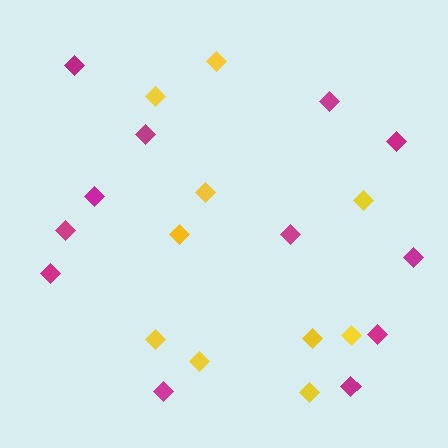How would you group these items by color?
There are 2 groups: one group of yellow diamonds (10) and one group of magenta diamonds (12).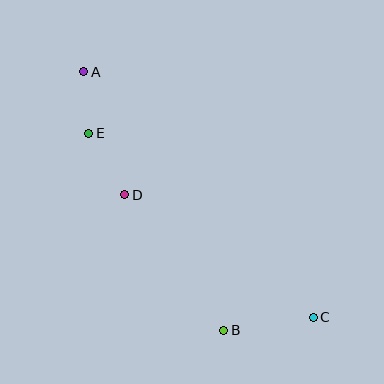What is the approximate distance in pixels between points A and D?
The distance between A and D is approximately 130 pixels.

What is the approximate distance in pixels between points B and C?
The distance between B and C is approximately 91 pixels.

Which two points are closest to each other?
Points A and E are closest to each other.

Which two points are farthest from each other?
Points A and C are farthest from each other.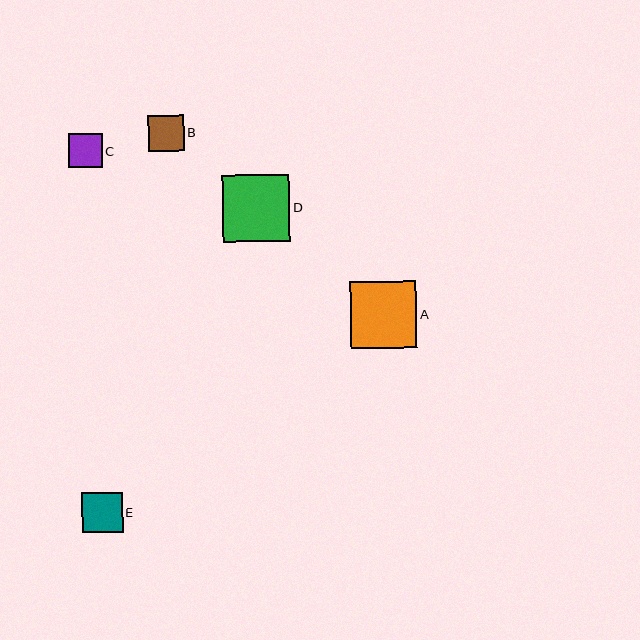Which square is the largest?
Square D is the largest with a size of approximately 67 pixels.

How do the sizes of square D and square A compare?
Square D and square A are approximately the same size.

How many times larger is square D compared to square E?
Square D is approximately 1.7 times the size of square E.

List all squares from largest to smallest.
From largest to smallest: D, A, E, B, C.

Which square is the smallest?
Square C is the smallest with a size of approximately 34 pixels.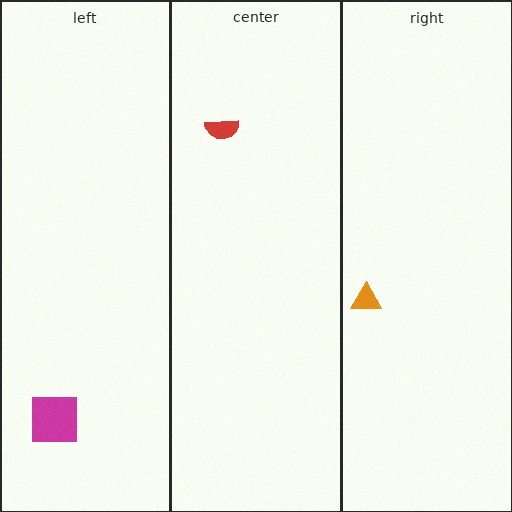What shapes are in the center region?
The red semicircle.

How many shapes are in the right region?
1.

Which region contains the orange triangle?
The right region.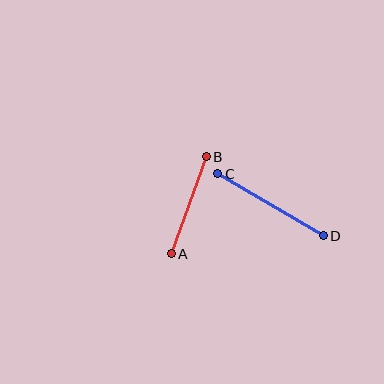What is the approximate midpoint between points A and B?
The midpoint is at approximately (189, 205) pixels.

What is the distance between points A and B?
The distance is approximately 103 pixels.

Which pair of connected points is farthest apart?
Points C and D are farthest apart.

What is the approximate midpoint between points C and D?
The midpoint is at approximately (271, 205) pixels.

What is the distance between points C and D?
The distance is approximately 122 pixels.